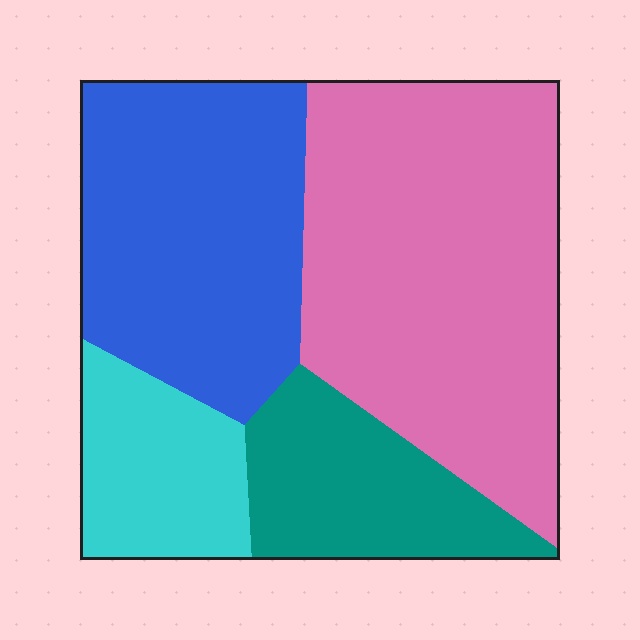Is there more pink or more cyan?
Pink.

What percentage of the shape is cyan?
Cyan covers around 15% of the shape.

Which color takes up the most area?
Pink, at roughly 40%.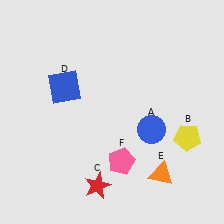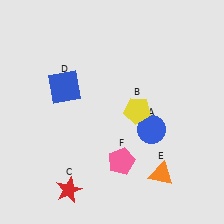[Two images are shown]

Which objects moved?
The objects that moved are: the yellow pentagon (B), the red star (C).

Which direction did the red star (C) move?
The red star (C) moved left.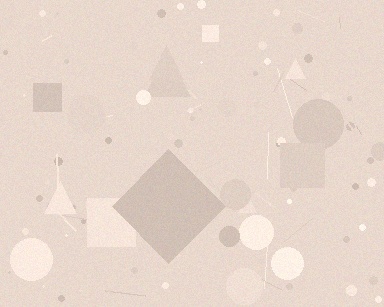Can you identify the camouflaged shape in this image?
The camouflaged shape is a diamond.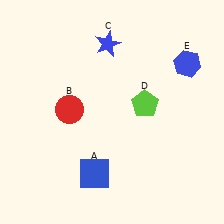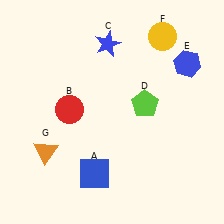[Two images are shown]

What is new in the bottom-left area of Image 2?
An orange triangle (G) was added in the bottom-left area of Image 2.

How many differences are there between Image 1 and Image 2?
There are 2 differences between the two images.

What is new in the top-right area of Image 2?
A yellow circle (F) was added in the top-right area of Image 2.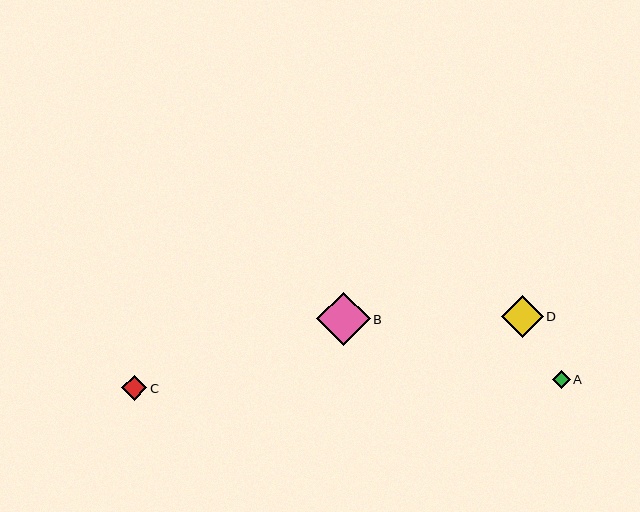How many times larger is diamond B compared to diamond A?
Diamond B is approximately 3.1 times the size of diamond A.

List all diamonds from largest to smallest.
From largest to smallest: B, D, C, A.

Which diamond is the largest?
Diamond B is the largest with a size of approximately 54 pixels.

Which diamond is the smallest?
Diamond A is the smallest with a size of approximately 18 pixels.